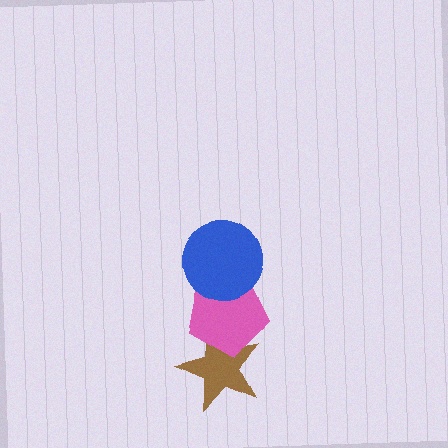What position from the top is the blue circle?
The blue circle is 1st from the top.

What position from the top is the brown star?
The brown star is 3rd from the top.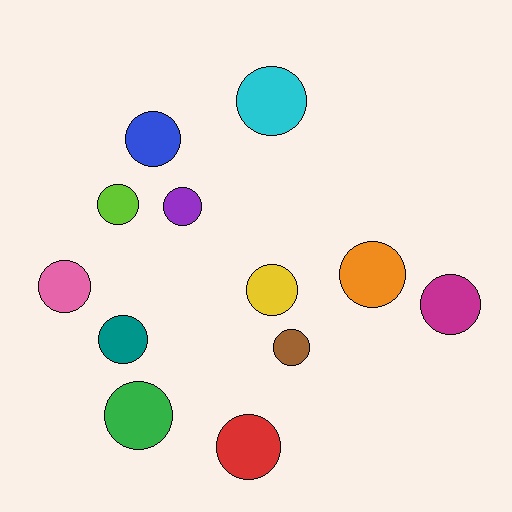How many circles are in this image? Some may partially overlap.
There are 12 circles.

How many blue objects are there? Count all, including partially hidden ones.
There is 1 blue object.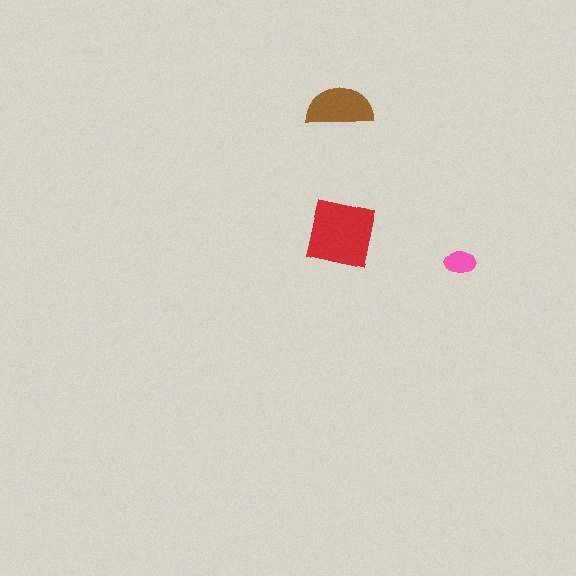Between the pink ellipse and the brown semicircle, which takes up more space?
The brown semicircle.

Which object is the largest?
The red square.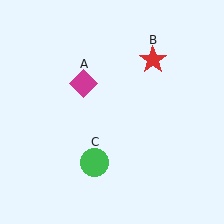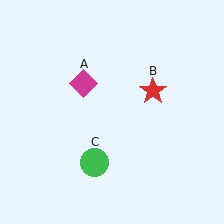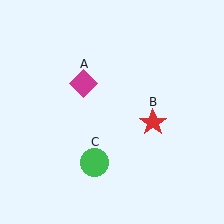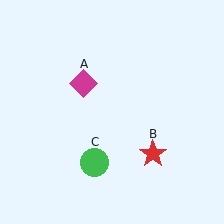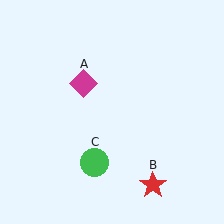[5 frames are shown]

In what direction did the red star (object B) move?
The red star (object B) moved down.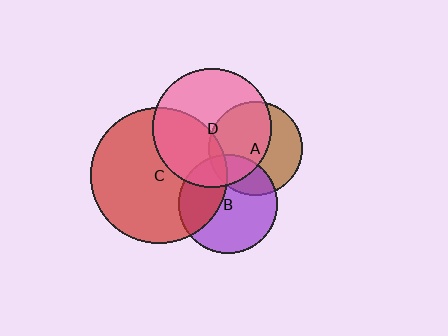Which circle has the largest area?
Circle C (red).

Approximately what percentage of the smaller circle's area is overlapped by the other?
Approximately 10%.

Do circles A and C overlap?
Yes.